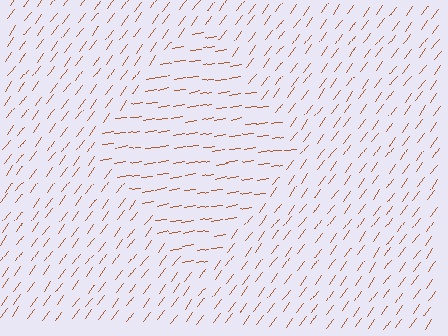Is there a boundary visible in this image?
Yes, there is a texture boundary formed by a change in line orientation.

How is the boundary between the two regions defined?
The boundary is defined purely by a change in line orientation (approximately 45 degrees difference). All lines are the same color and thickness.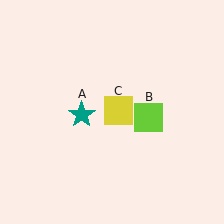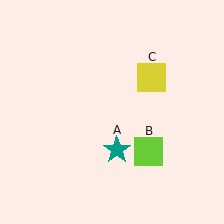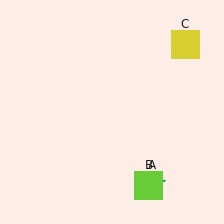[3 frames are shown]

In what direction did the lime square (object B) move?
The lime square (object B) moved down.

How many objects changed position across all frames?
3 objects changed position: teal star (object A), lime square (object B), yellow square (object C).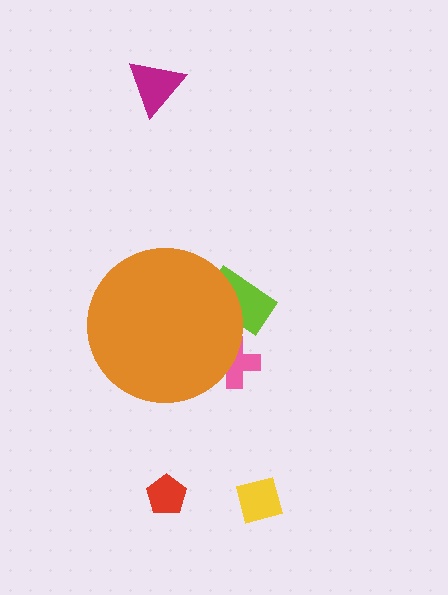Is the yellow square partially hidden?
No, the yellow square is fully visible.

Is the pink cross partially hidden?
Yes, the pink cross is partially hidden behind the orange circle.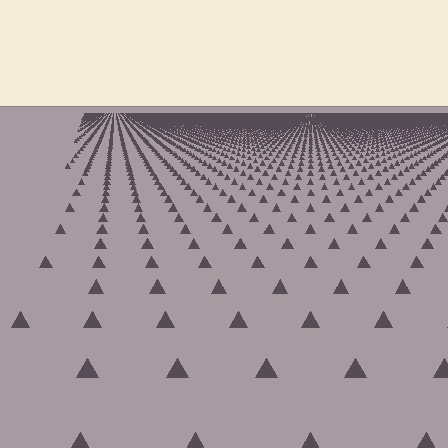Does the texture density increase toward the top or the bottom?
Density increases toward the top.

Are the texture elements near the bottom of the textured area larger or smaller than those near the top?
Larger. Near the bottom, elements are closer to the viewer and appear at a bigger on-screen size.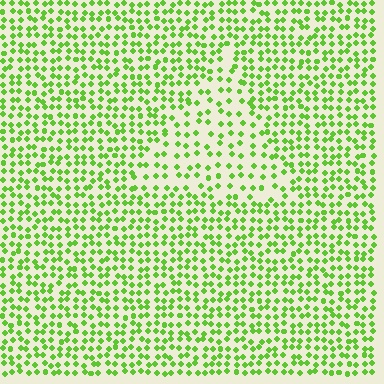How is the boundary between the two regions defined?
The boundary is defined by a change in element density (approximately 1.8x ratio). All elements are the same color, size, and shape.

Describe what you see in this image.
The image contains small lime elements arranged at two different densities. A triangle-shaped region is visible where the elements are less densely packed than the surrounding area.